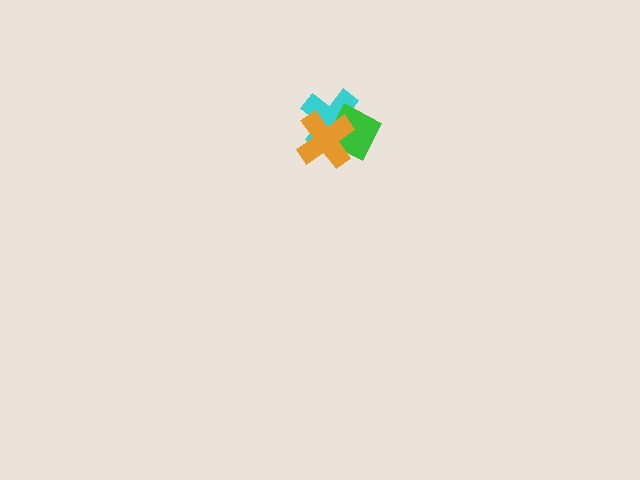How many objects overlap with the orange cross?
2 objects overlap with the orange cross.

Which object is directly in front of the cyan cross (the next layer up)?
The green diamond is directly in front of the cyan cross.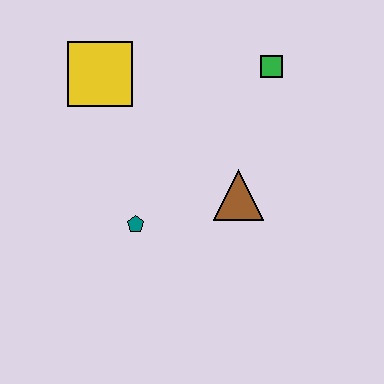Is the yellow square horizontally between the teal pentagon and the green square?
No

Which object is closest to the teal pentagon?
The brown triangle is closest to the teal pentagon.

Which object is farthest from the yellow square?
The brown triangle is farthest from the yellow square.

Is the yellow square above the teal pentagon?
Yes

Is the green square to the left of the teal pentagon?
No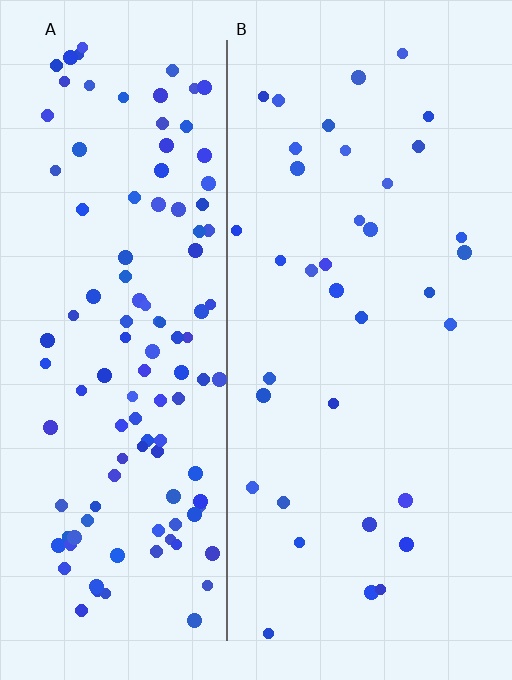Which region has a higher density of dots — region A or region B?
A (the left).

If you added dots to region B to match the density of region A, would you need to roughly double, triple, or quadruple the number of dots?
Approximately triple.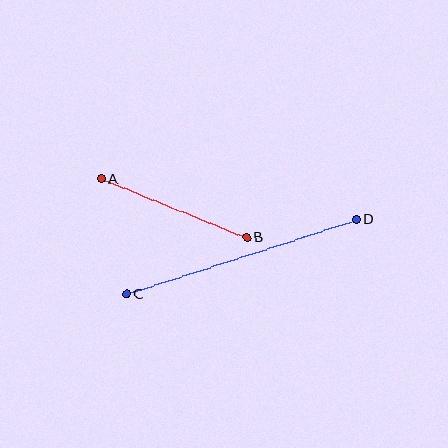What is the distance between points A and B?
The distance is approximately 157 pixels.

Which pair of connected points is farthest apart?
Points C and D are farthest apart.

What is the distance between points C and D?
The distance is approximately 241 pixels.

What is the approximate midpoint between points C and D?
The midpoint is at approximately (241, 257) pixels.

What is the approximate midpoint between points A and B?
The midpoint is at approximately (174, 208) pixels.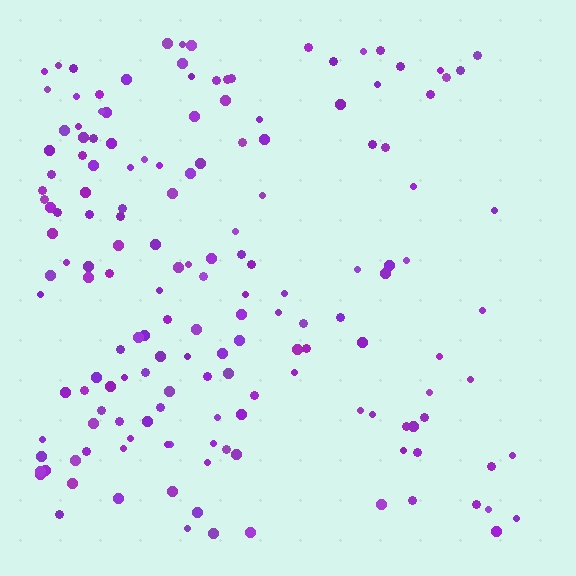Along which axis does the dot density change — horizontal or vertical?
Horizontal.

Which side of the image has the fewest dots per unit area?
The right.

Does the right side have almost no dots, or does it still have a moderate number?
Still a moderate number, just noticeably fewer than the left.